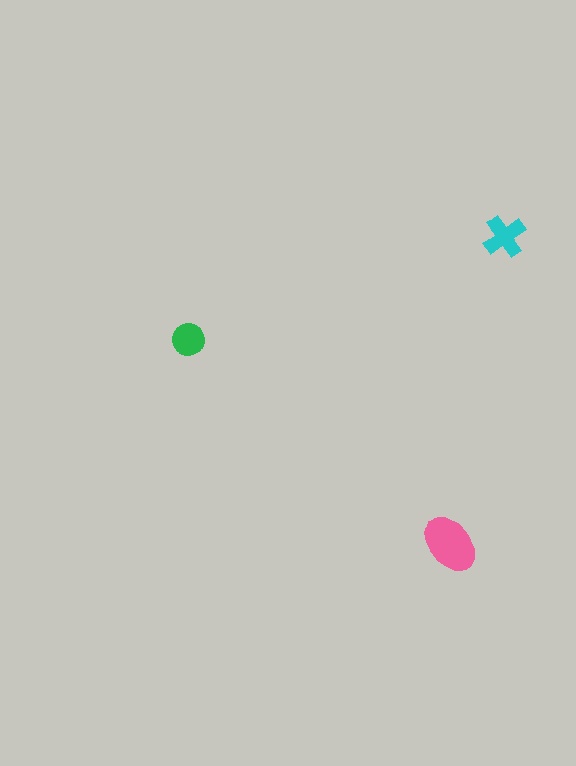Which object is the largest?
The pink ellipse.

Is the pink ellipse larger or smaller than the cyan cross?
Larger.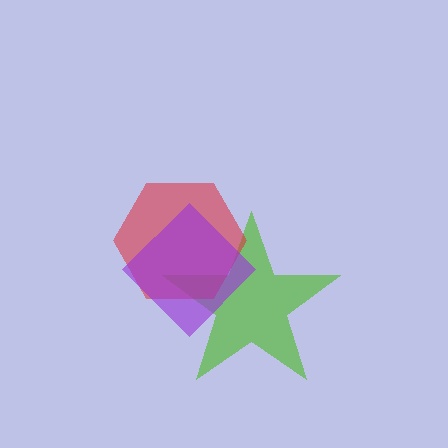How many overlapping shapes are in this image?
There are 3 overlapping shapes in the image.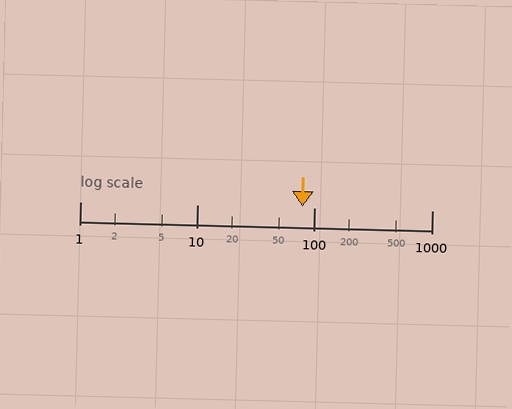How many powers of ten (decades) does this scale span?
The scale spans 3 decades, from 1 to 1000.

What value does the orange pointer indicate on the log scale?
The pointer indicates approximately 79.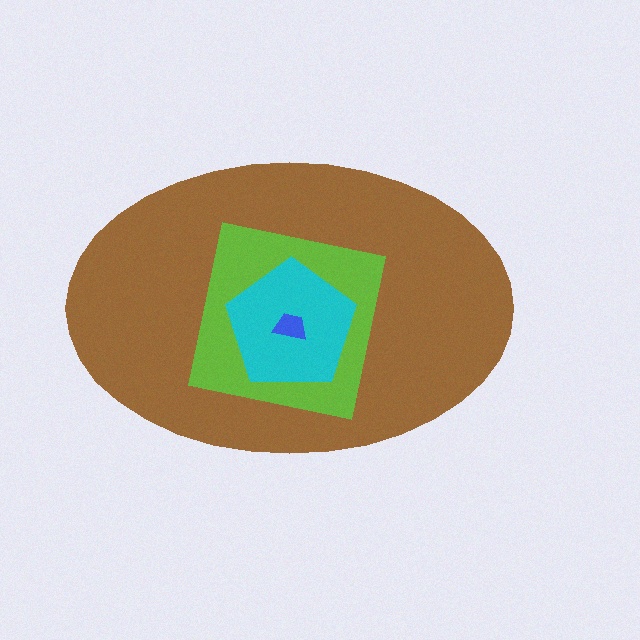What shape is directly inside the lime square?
The cyan pentagon.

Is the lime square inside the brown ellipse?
Yes.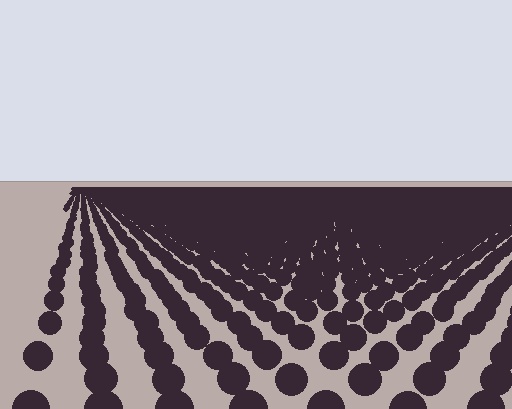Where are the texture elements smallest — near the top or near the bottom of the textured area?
Near the top.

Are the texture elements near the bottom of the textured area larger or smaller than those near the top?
Larger. Near the bottom, elements are closer to the viewer and appear at a bigger on-screen size.